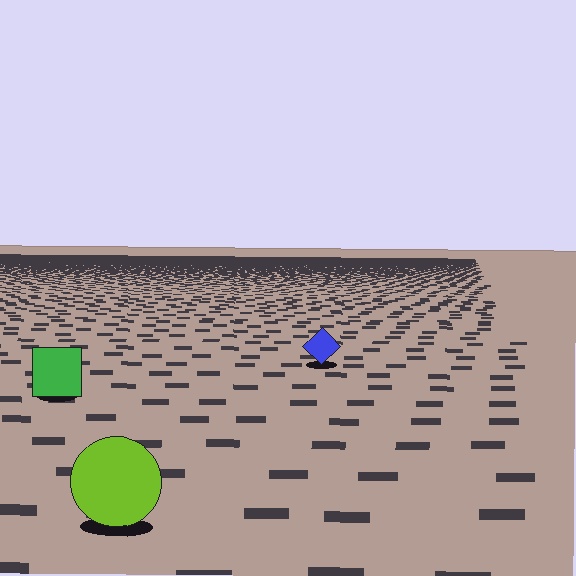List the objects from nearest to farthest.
From nearest to farthest: the lime circle, the green square, the blue diamond.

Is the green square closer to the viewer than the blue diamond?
Yes. The green square is closer — you can tell from the texture gradient: the ground texture is coarser near it.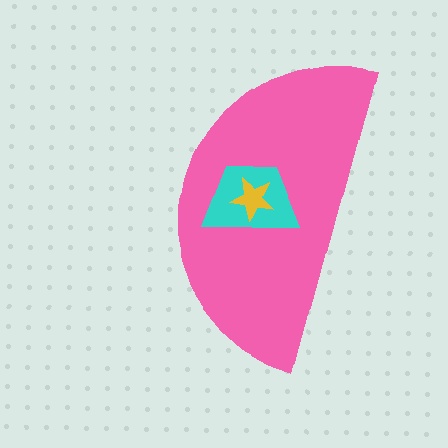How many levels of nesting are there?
3.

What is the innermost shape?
The yellow star.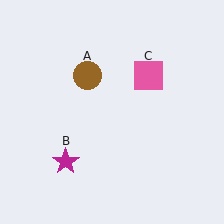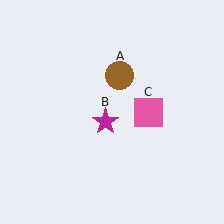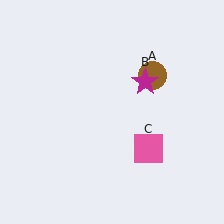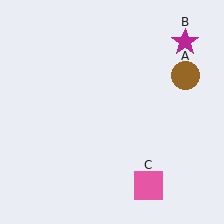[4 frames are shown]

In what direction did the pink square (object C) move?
The pink square (object C) moved down.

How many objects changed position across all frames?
3 objects changed position: brown circle (object A), magenta star (object B), pink square (object C).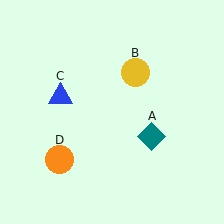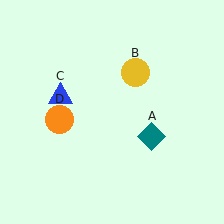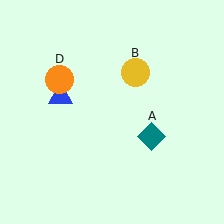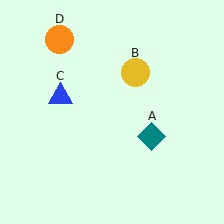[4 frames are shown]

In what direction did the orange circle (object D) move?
The orange circle (object D) moved up.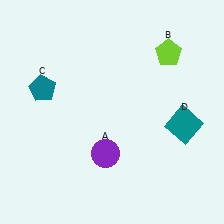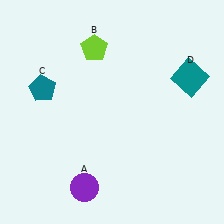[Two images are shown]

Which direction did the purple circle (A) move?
The purple circle (A) moved down.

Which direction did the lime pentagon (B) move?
The lime pentagon (B) moved left.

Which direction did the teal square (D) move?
The teal square (D) moved up.